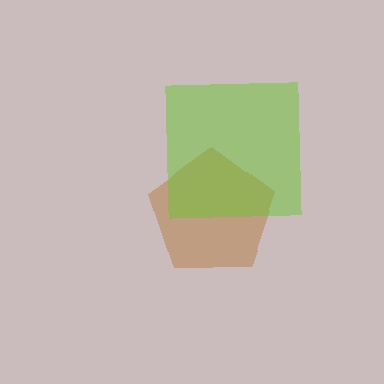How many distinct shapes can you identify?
There are 2 distinct shapes: a brown pentagon, a lime square.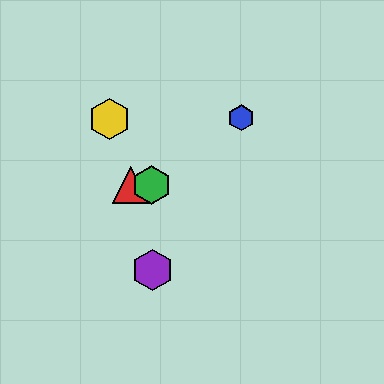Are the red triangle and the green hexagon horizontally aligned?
Yes, both are at y≈185.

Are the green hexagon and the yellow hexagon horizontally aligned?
No, the green hexagon is at y≈185 and the yellow hexagon is at y≈119.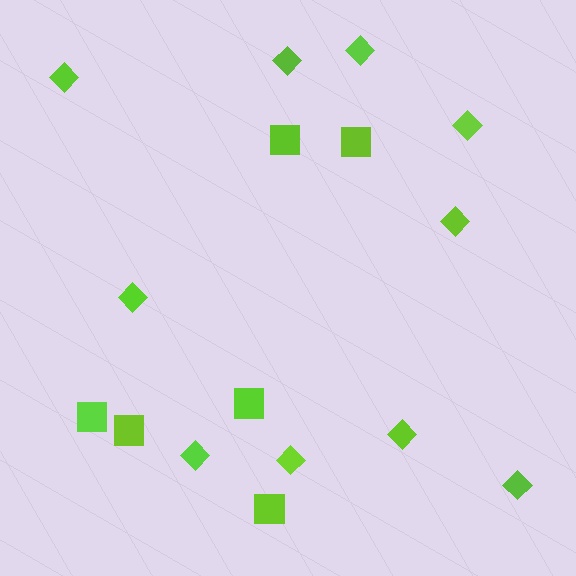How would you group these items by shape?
There are 2 groups: one group of squares (6) and one group of diamonds (10).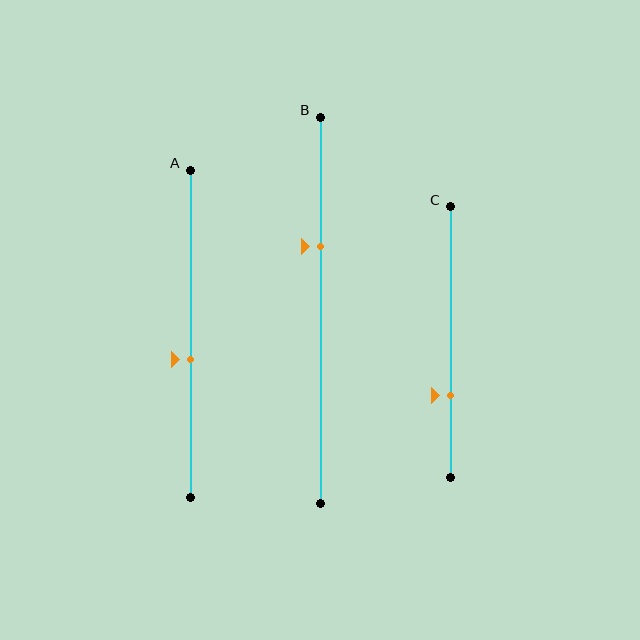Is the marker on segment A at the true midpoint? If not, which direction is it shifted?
No, the marker on segment A is shifted downward by about 8% of the segment length.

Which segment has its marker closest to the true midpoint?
Segment A has its marker closest to the true midpoint.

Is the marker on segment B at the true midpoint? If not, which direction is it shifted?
No, the marker on segment B is shifted upward by about 17% of the segment length.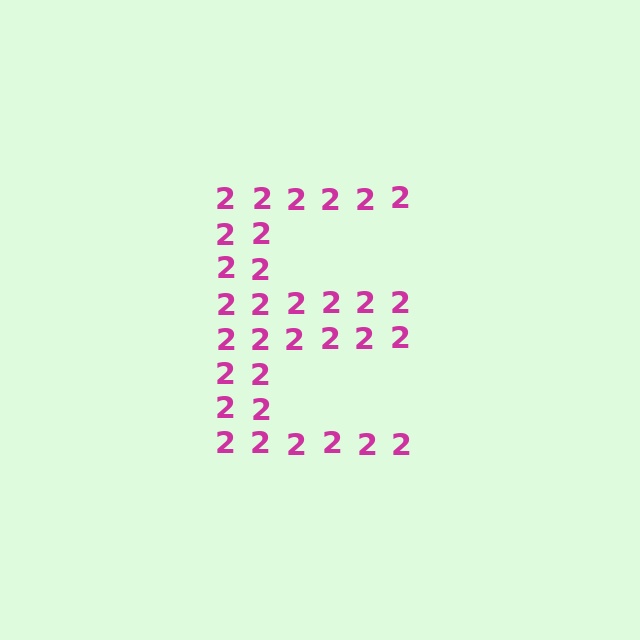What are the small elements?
The small elements are digit 2's.